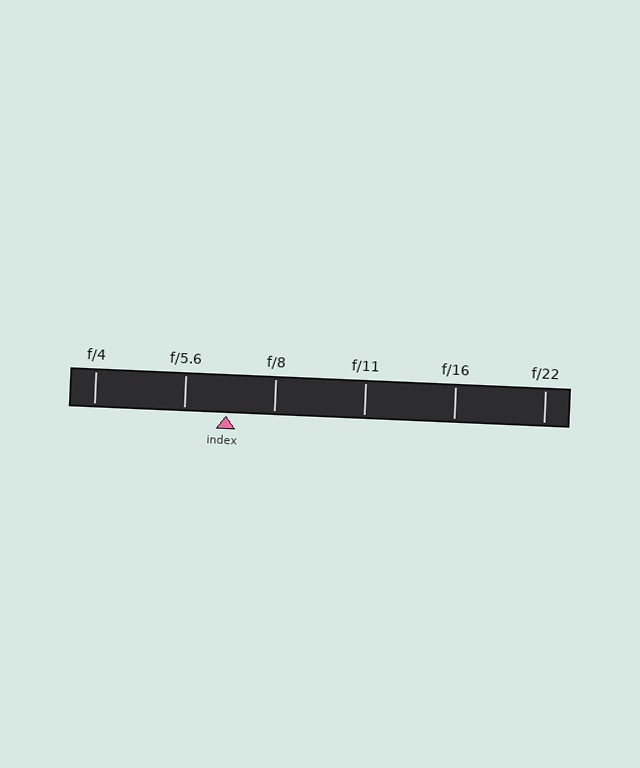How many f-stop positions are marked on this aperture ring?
There are 6 f-stop positions marked.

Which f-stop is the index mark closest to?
The index mark is closest to f/5.6.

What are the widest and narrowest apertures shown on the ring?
The widest aperture shown is f/4 and the narrowest is f/22.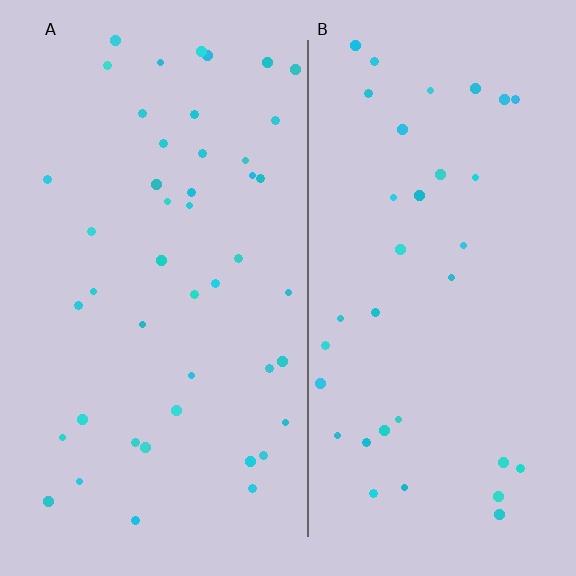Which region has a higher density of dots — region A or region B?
A (the left).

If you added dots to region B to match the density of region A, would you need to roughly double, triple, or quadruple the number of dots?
Approximately double.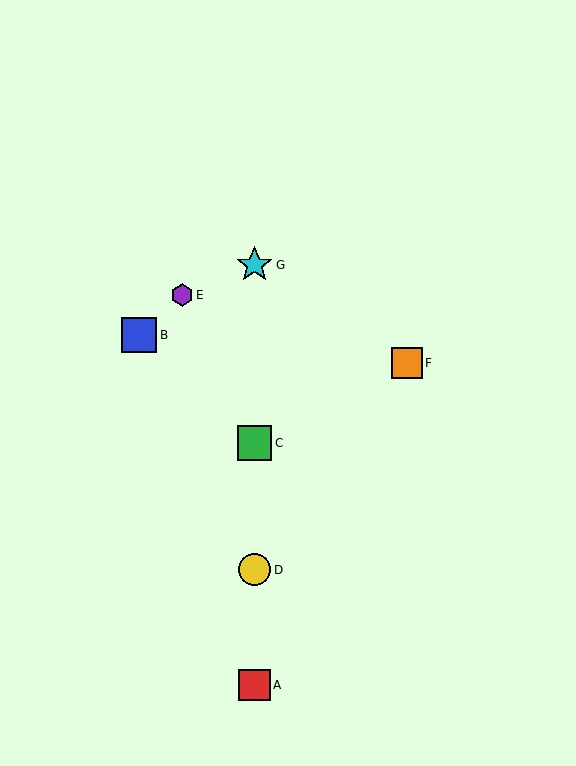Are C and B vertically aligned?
No, C is at x≈254 and B is at x≈139.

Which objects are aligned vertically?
Objects A, C, D, G are aligned vertically.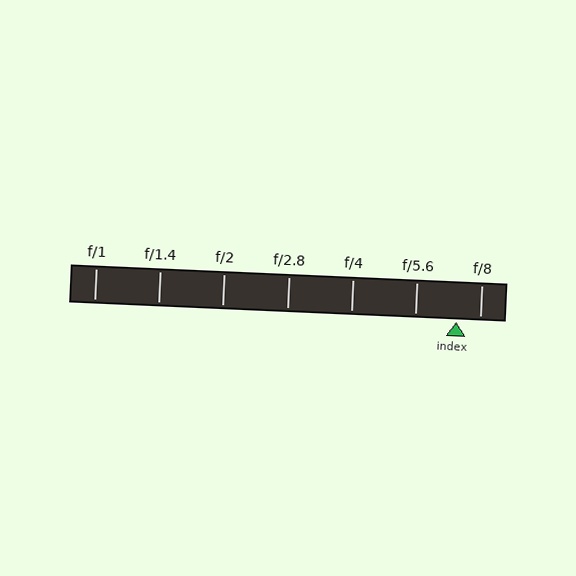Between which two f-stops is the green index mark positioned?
The index mark is between f/5.6 and f/8.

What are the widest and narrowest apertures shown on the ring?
The widest aperture shown is f/1 and the narrowest is f/8.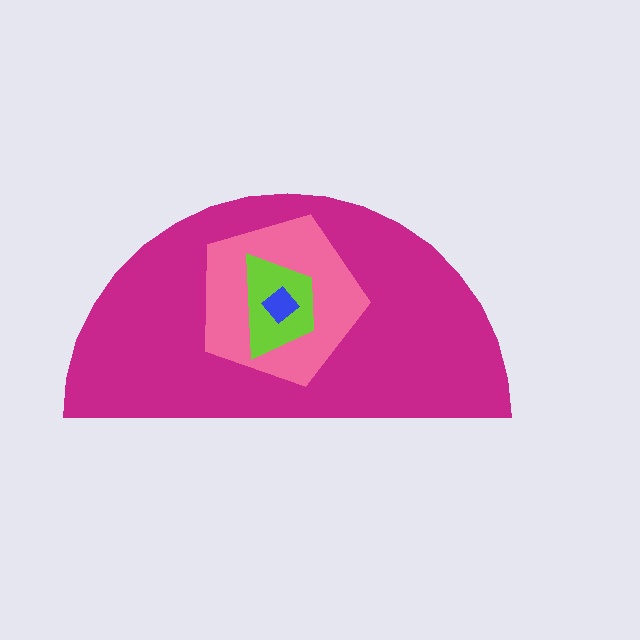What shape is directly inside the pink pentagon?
The lime trapezoid.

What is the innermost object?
The blue diamond.